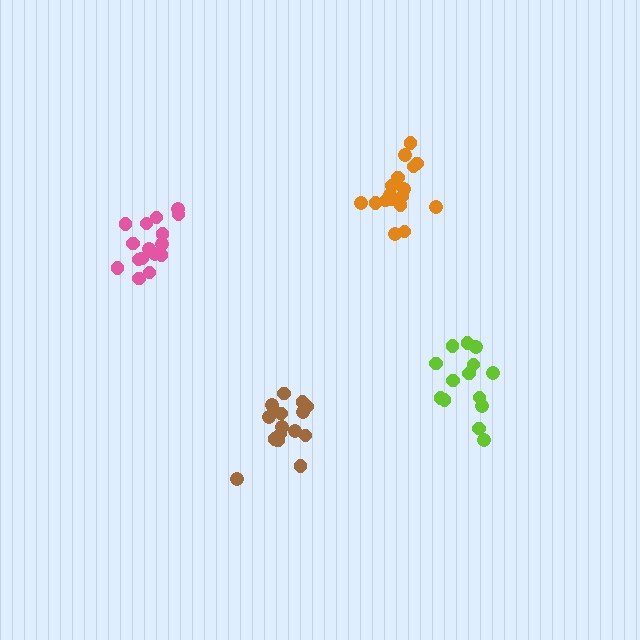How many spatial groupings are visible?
There are 4 spatial groupings.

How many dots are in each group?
Group 1: 17 dots, Group 2: 14 dots, Group 3: 15 dots, Group 4: 17 dots (63 total).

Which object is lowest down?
The brown cluster is bottommost.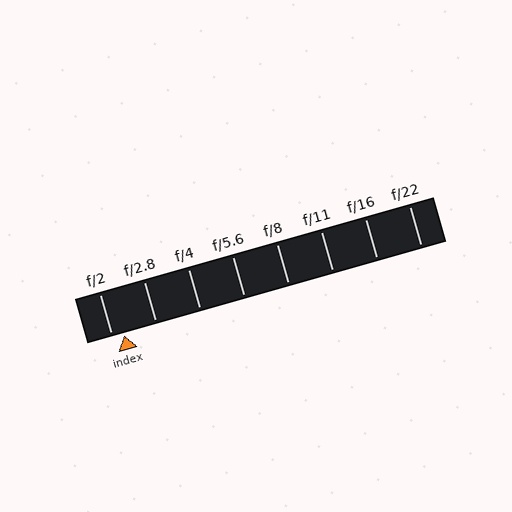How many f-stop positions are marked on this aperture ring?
There are 8 f-stop positions marked.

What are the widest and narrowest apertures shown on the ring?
The widest aperture shown is f/2 and the narrowest is f/22.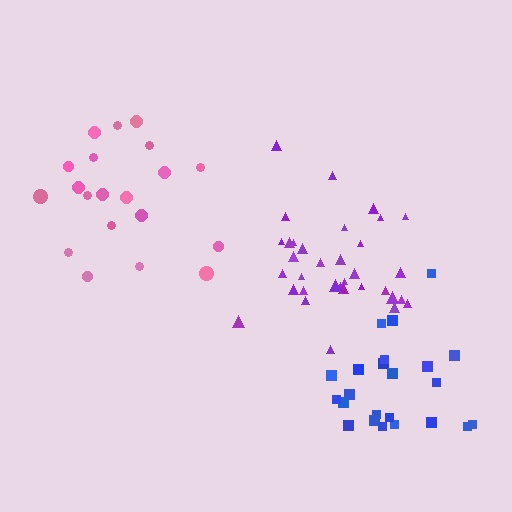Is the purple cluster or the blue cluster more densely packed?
Purple.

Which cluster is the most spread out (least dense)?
Pink.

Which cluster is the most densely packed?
Purple.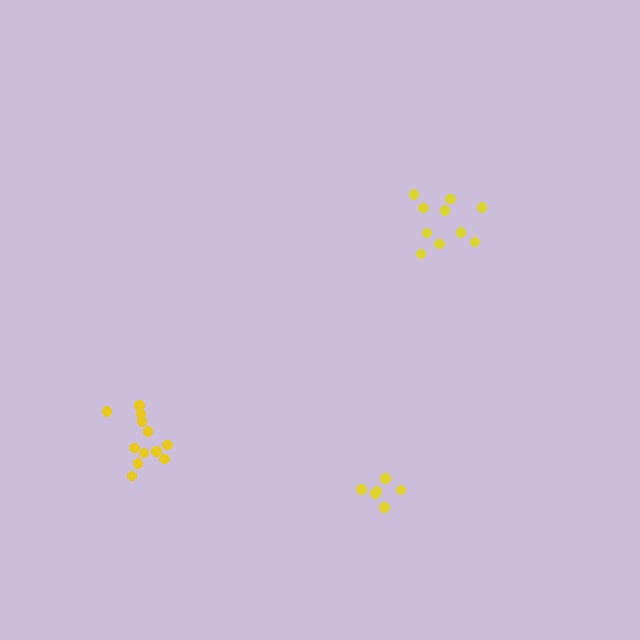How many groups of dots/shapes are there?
There are 3 groups.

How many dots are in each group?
Group 1: 12 dots, Group 2: 6 dots, Group 3: 10 dots (28 total).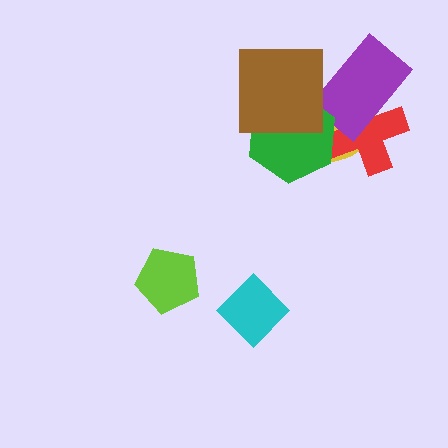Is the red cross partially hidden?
Yes, it is partially covered by another shape.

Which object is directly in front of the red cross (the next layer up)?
The purple rectangle is directly in front of the red cross.